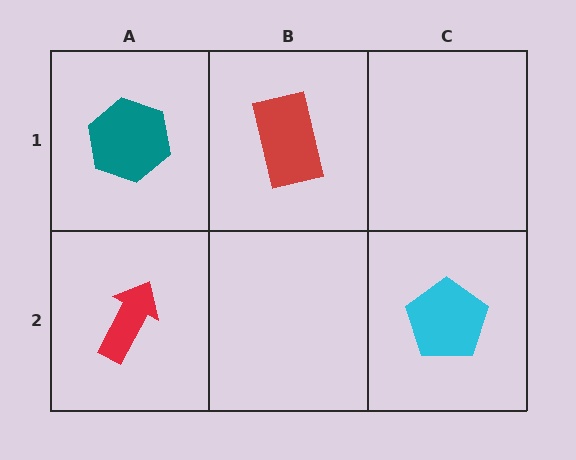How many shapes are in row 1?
2 shapes.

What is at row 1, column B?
A red rectangle.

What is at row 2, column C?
A cyan pentagon.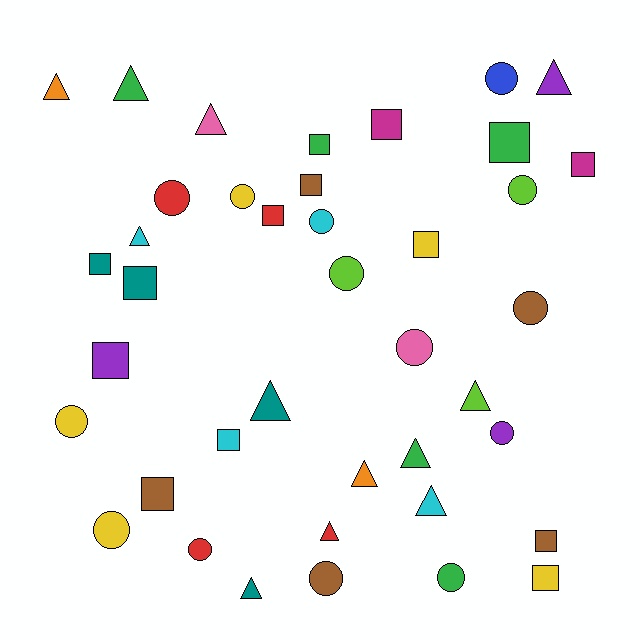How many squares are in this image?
There are 14 squares.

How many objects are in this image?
There are 40 objects.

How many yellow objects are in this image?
There are 5 yellow objects.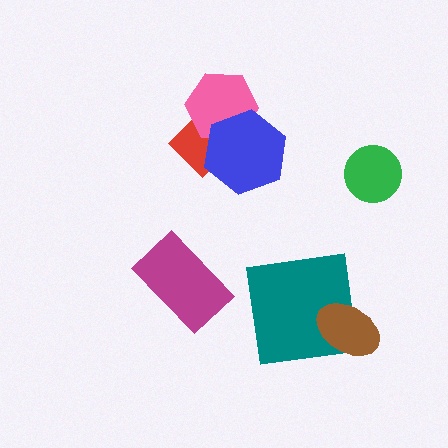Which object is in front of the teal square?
The brown ellipse is in front of the teal square.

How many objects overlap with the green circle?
0 objects overlap with the green circle.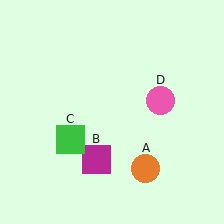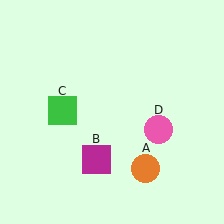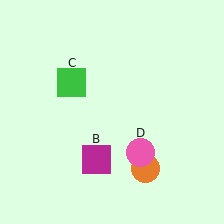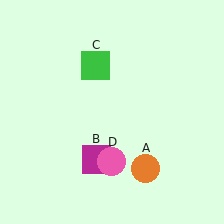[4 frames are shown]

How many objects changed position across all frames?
2 objects changed position: green square (object C), pink circle (object D).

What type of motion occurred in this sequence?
The green square (object C), pink circle (object D) rotated clockwise around the center of the scene.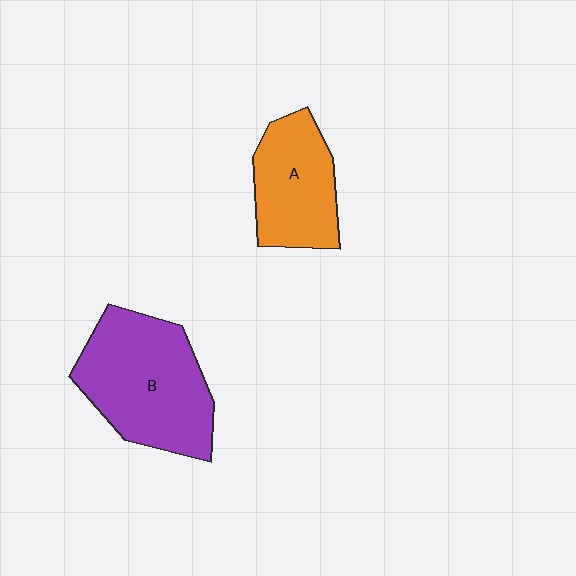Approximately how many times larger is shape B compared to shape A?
Approximately 1.5 times.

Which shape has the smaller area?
Shape A (orange).